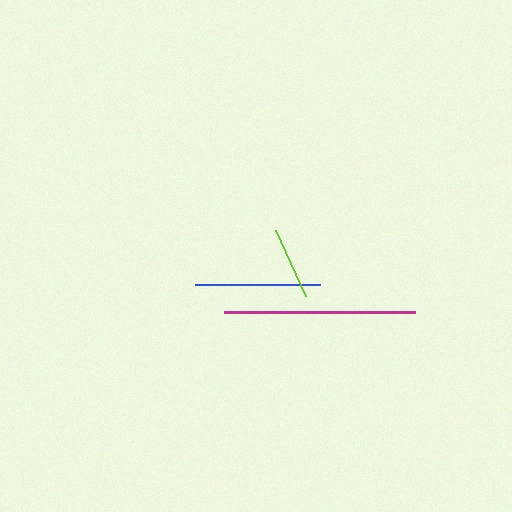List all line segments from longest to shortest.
From longest to shortest: magenta, blue, lime.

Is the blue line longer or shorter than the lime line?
The blue line is longer than the lime line.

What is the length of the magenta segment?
The magenta segment is approximately 190 pixels long.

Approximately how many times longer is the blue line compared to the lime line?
The blue line is approximately 1.7 times the length of the lime line.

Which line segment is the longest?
The magenta line is the longest at approximately 190 pixels.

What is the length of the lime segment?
The lime segment is approximately 72 pixels long.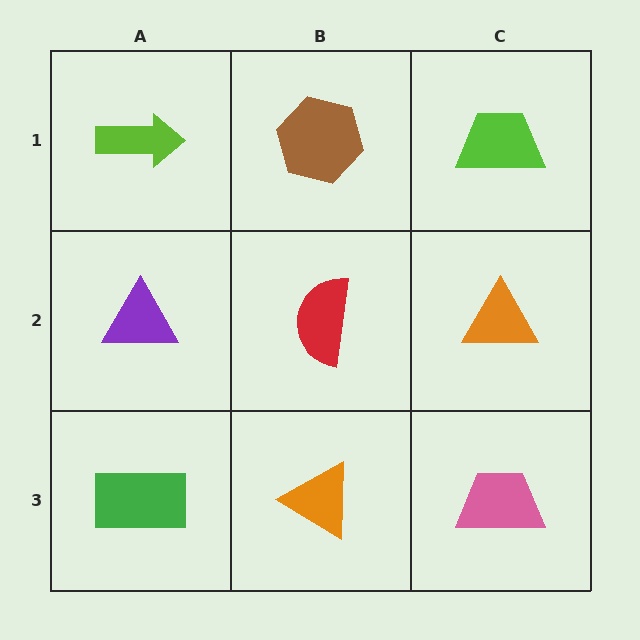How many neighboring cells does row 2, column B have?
4.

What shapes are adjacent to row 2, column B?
A brown hexagon (row 1, column B), an orange triangle (row 3, column B), a purple triangle (row 2, column A), an orange triangle (row 2, column C).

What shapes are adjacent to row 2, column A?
A lime arrow (row 1, column A), a green rectangle (row 3, column A), a red semicircle (row 2, column B).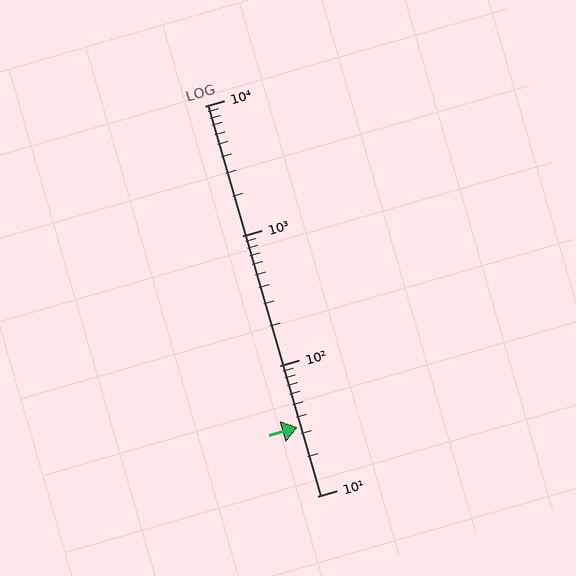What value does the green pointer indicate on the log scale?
The pointer indicates approximately 34.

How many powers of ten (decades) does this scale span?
The scale spans 3 decades, from 10 to 10000.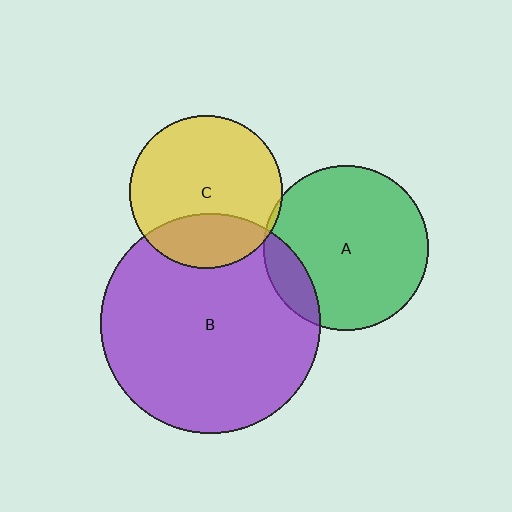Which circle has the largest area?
Circle B (purple).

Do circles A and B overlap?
Yes.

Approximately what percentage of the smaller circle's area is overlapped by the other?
Approximately 15%.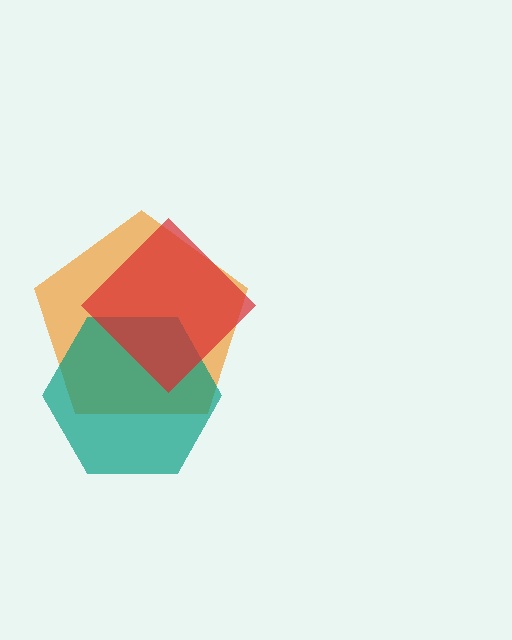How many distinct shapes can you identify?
There are 3 distinct shapes: an orange pentagon, a teal hexagon, a red diamond.